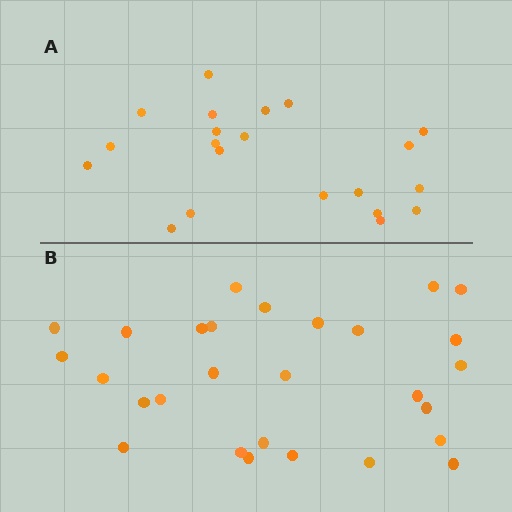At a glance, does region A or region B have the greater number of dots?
Region B (the bottom region) has more dots.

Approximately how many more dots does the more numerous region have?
Region B has roughly 8 or so more dots than region A.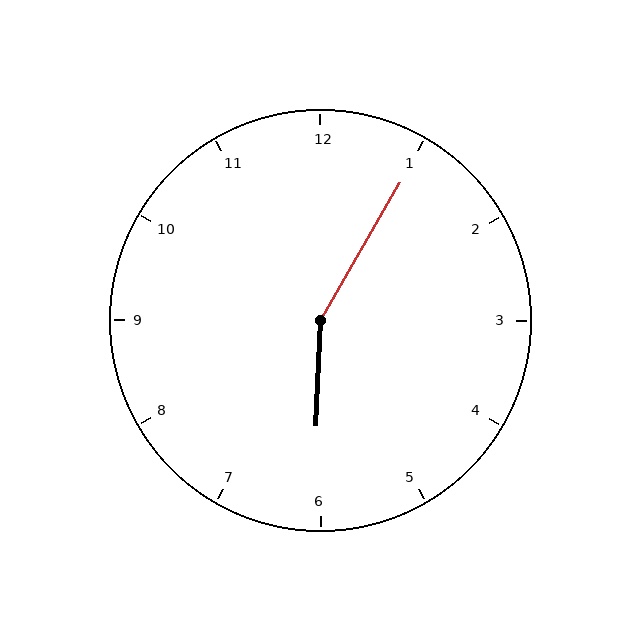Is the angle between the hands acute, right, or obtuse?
It is obtuse.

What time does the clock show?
6:05.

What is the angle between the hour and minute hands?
Approximately 152 degrees.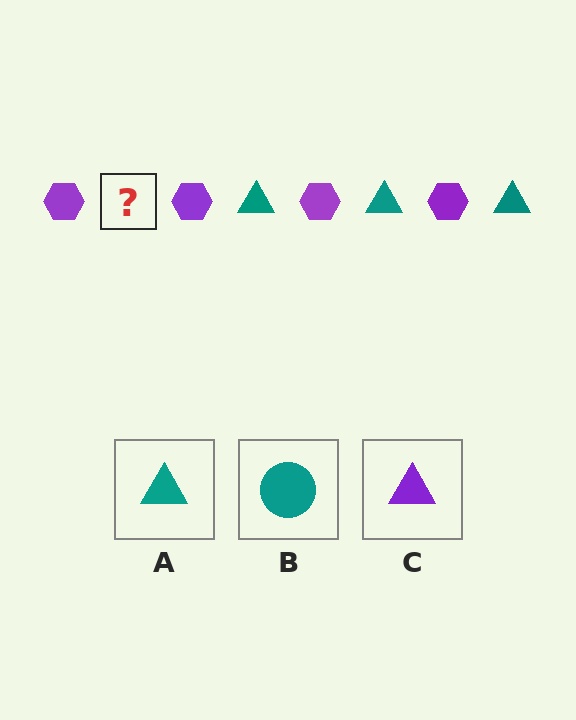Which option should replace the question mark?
Option A.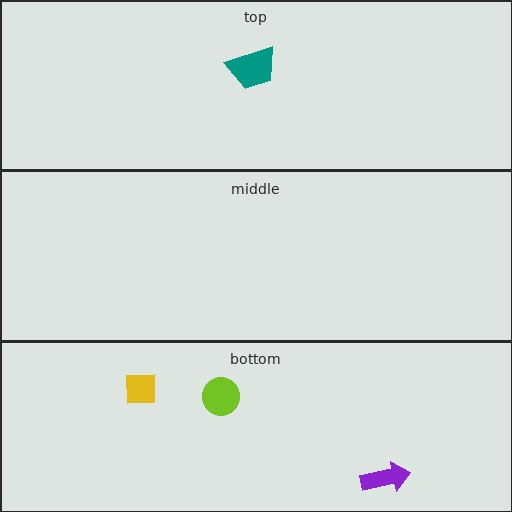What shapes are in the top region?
The teal trapezoid.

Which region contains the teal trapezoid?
The top region.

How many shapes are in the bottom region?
3.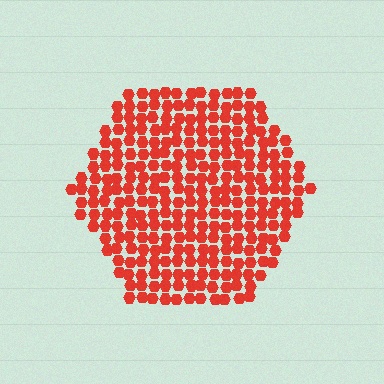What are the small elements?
The small elements are hexagons.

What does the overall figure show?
The overall figure shows a hexagon.